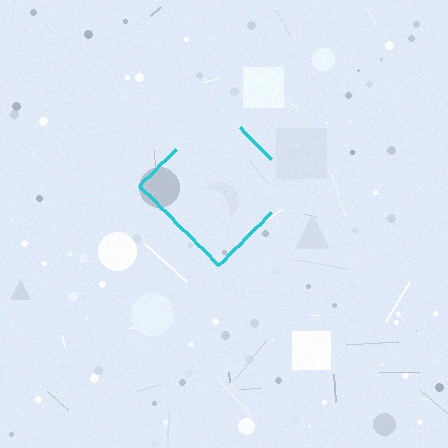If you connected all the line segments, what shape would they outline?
They would outline a diamond.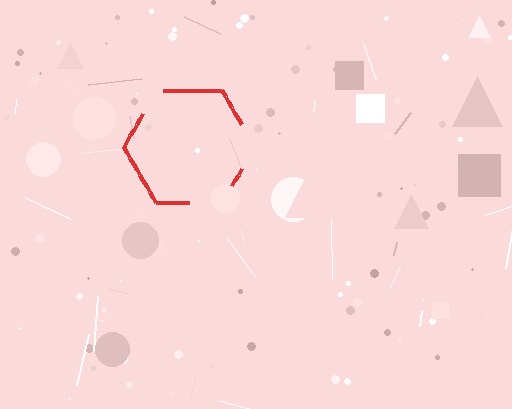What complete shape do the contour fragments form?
The contour fragments form a hexagon.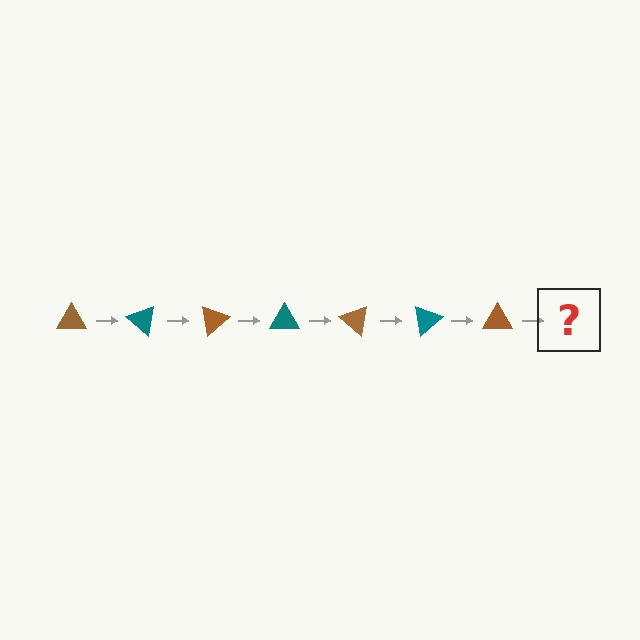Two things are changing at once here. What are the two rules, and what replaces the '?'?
The two rules are that it rotates 40 degrees each step and the color cycles through brown and teal. The '?' should be a teal triangle, rotated 280 degrees from the start.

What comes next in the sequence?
The next element should be a teal triangle, rotated 280 degrees from the start.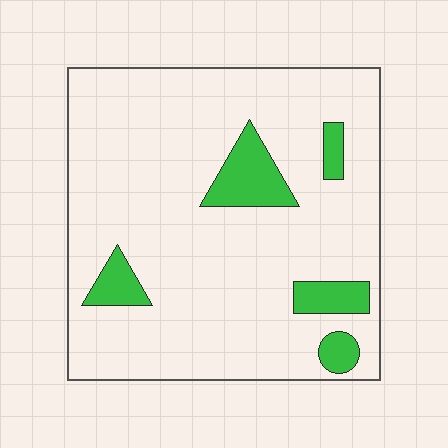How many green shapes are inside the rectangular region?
5.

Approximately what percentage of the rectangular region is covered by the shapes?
Approximately 10%.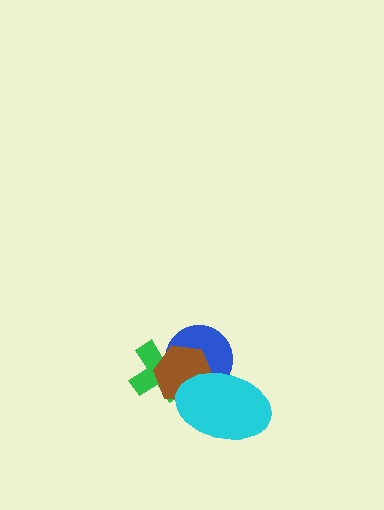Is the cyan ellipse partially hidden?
No, no other shape covers it.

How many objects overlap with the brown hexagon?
3 objects overlap with the brown hexagon.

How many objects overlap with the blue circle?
3 objects overlap with the blue circle.